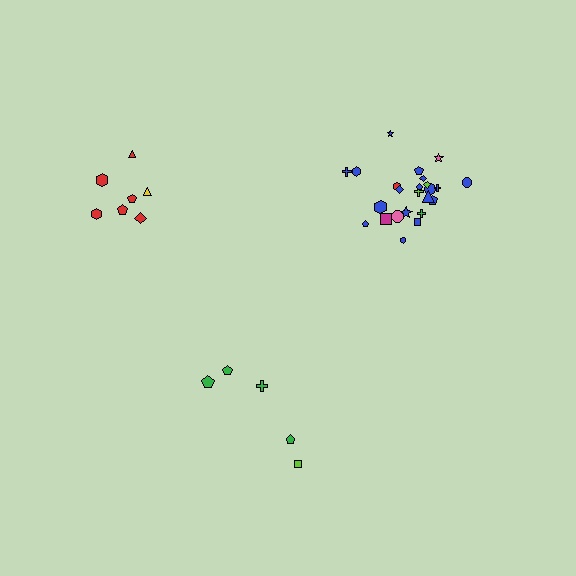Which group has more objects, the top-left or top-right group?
The top-right group.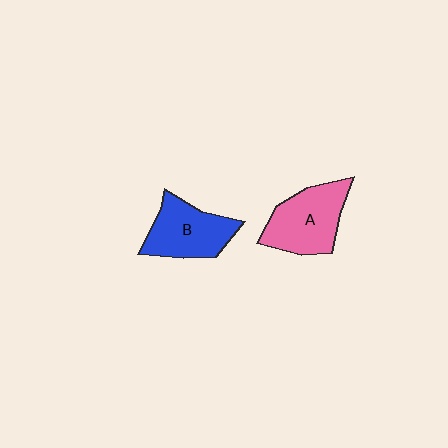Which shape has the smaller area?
Shape B (blue).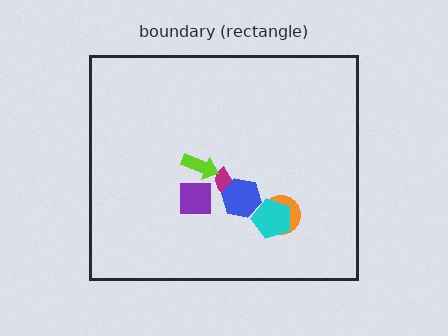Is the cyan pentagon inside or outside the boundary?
Inside.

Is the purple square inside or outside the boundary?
Inside.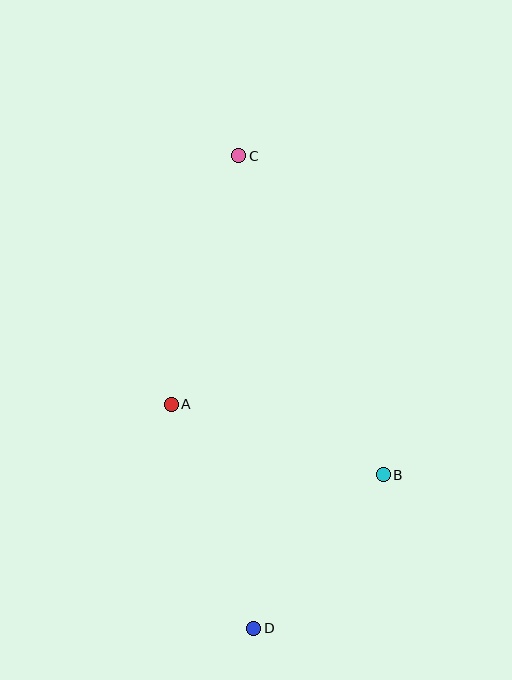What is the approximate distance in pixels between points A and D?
The distance between A and D is approximately 239 pixels.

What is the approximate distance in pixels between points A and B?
The distance between A and B is approximately 224 pixels.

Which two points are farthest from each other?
Points C and D are farthest from each other.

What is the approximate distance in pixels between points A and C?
The distance between A and C is approximately 258 pixels.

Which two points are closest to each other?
Points B and D are closest to each other.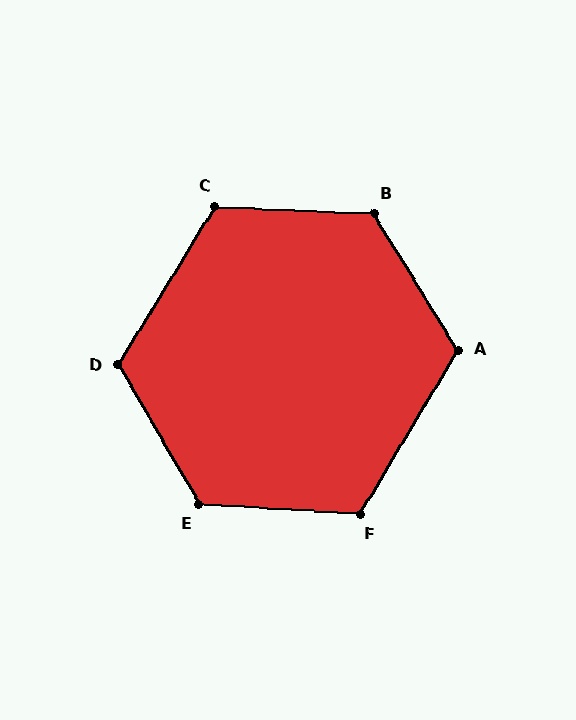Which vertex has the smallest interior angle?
F, at approximately 118 degrees.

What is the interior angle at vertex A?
Approximately 118 degrees (obtuse).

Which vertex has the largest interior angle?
B, at approximately 124 degrees.